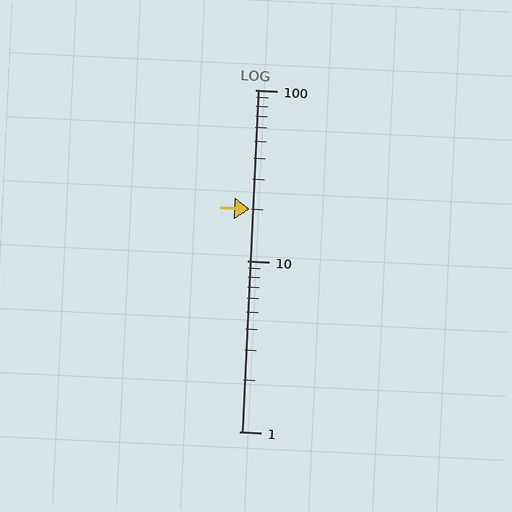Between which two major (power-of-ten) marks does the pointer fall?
The pointer is between 10 and 100.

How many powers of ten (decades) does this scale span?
The scale spans 2 decades, from 1 to 100.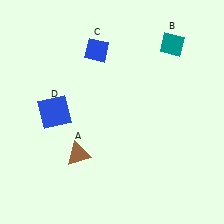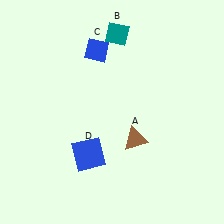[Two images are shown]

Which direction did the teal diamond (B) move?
The teal diamond (B) moved left.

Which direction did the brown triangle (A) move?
The brown triangle (A) moved right.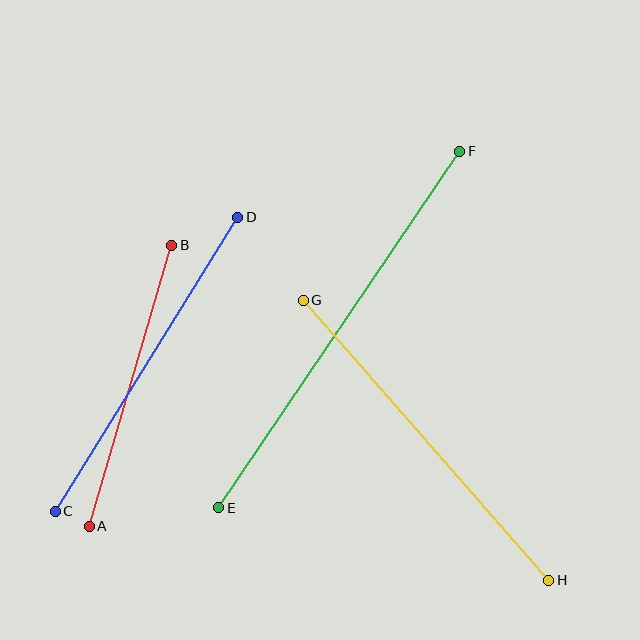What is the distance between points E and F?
The distance is approximately 430 pixels.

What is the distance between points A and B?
The distance is approximately 293 pixels.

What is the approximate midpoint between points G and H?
The midpoint is at approximately (426, 440) pixels.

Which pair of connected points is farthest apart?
Points E and F are farthest apart.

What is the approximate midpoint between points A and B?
The midpoint is at approximately (131, 386) pixels.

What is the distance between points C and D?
The distance is approximately 346 pixels.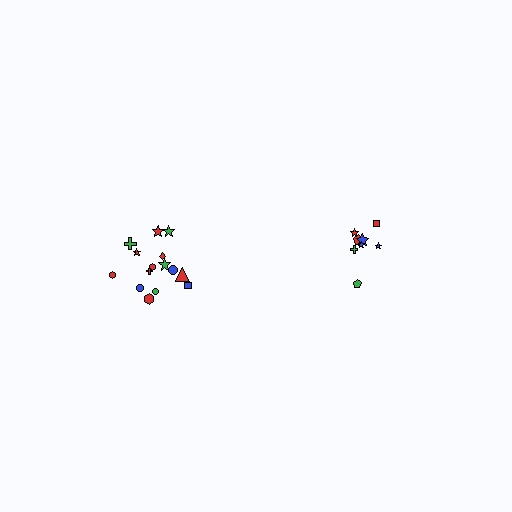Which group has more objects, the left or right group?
The left group.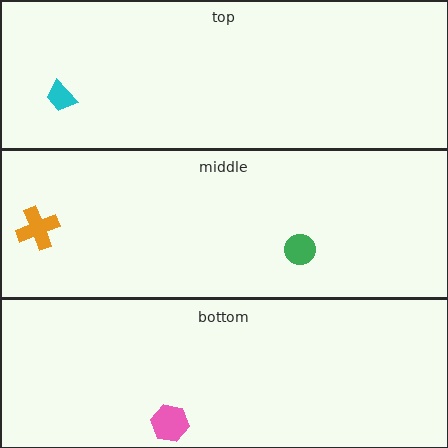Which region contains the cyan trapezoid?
The top region.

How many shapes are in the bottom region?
1.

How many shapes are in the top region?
1.